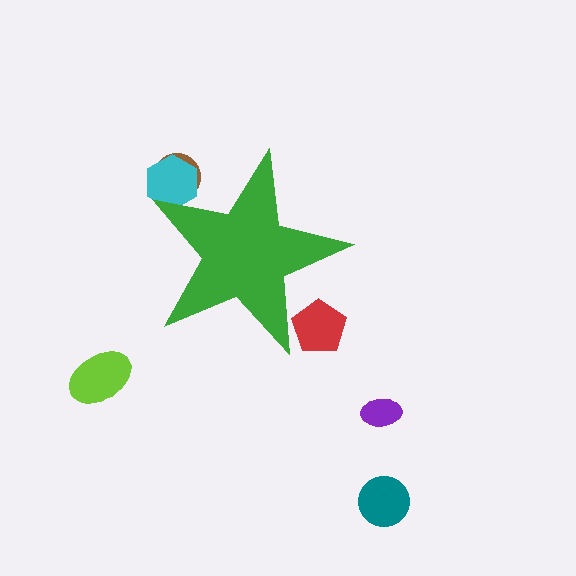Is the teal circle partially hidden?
No, the teal circle is fully visible.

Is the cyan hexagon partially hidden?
Yes, the cyan hexagon is partially hidden behind the green star.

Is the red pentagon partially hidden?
Yes, the red pentagon is partially hidden behind the green star.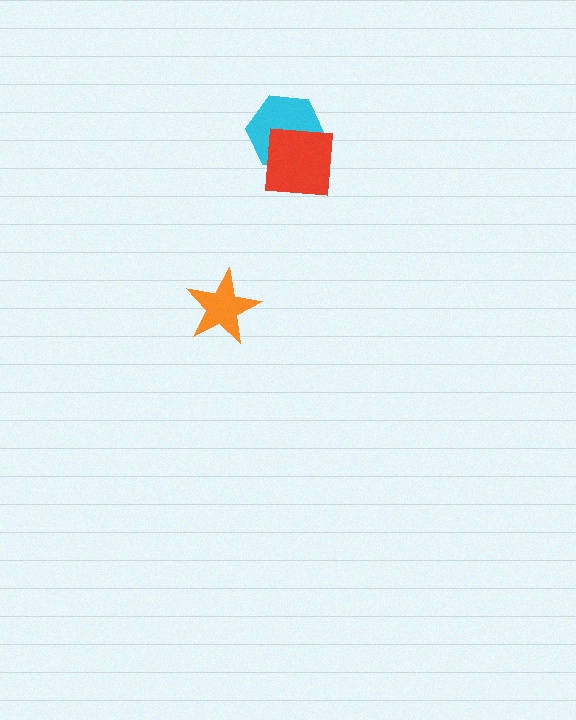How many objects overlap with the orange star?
0 objects overlap with the orange star.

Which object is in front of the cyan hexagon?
The red square is in front of the cyan hexagon.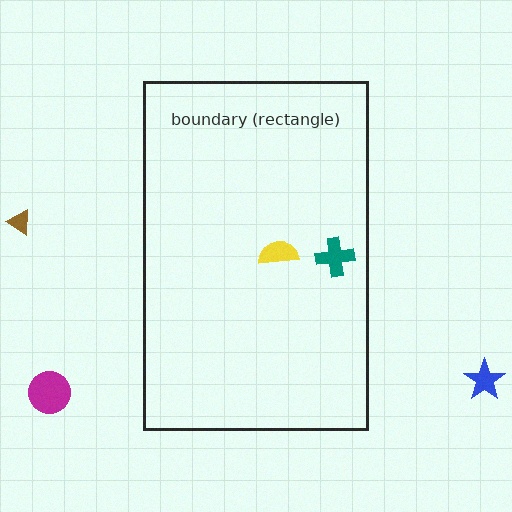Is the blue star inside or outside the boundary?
Outside.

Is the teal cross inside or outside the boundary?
Inside.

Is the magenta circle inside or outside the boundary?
Outside.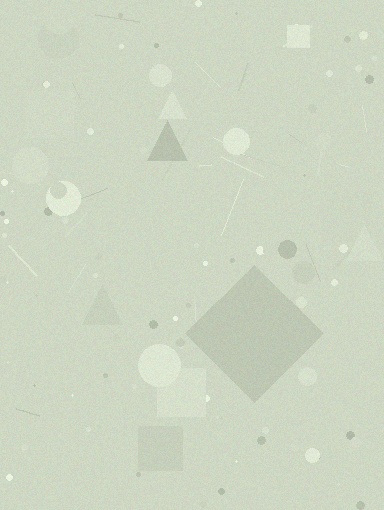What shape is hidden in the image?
A diamond is hidden in the image.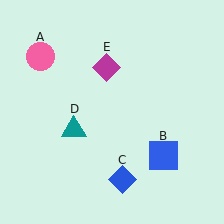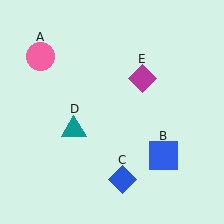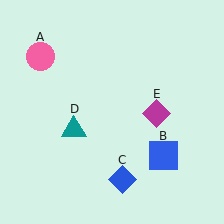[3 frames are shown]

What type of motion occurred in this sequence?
The magenta diamond (object E) rotated clockwise around the center of the scene.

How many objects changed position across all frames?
1 object changed position: magenta diamond (object E).